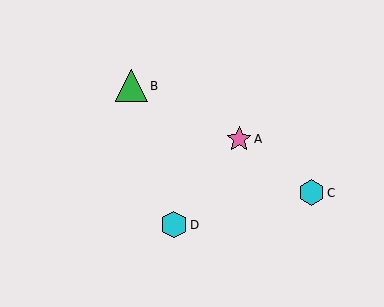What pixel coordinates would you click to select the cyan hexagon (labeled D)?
Click at (174, 225) to select the cyan hexagon D.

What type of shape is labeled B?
Shape B is a green triangle.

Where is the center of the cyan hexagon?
The center of the cyan hexagon is at (312, 192).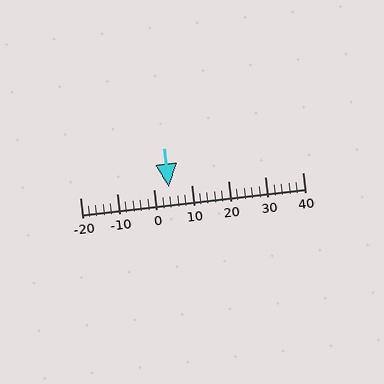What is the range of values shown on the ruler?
The ruler shows values from -20 to 40.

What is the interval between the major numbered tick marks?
The major tick marks are spaced 10 units apart.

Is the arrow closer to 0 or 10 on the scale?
The arrow is closer to 0.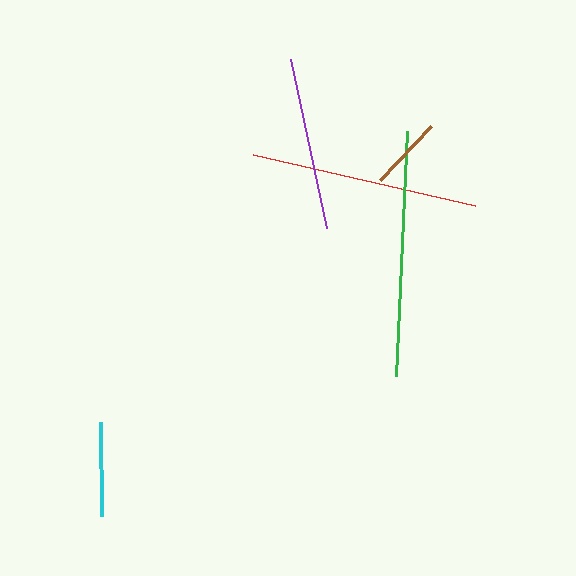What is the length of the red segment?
The red segment is approximately 229 pixels long.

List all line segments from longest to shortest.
From longest to shortest: green, red, purple, cyan, brown.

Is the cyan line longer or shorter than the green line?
The green line is longer than the cyan line.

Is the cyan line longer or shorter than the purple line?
The purple line is longer than the cyan line.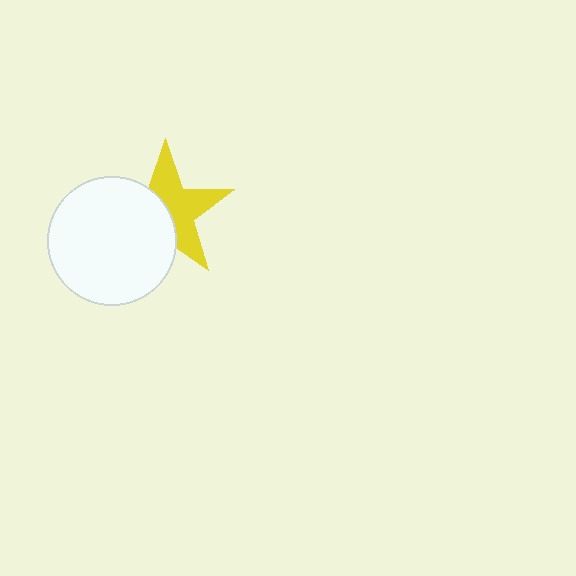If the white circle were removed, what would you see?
You would see the complete yellow star.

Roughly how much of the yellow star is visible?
About half of it is visible (roughly 53%).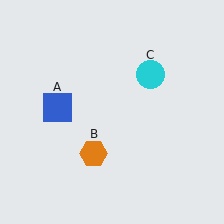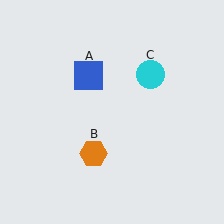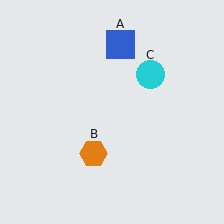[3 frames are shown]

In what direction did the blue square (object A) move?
The blue square (object A) moved up and to the right.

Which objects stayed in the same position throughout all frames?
Orange hexagon (object B) and cyan circle (object C) remained stationary.